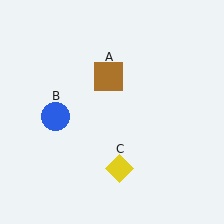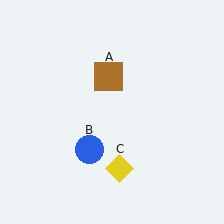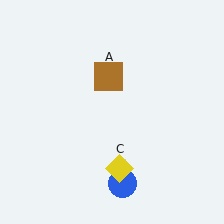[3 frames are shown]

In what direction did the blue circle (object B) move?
The blue circle (object B) moved down and to the right.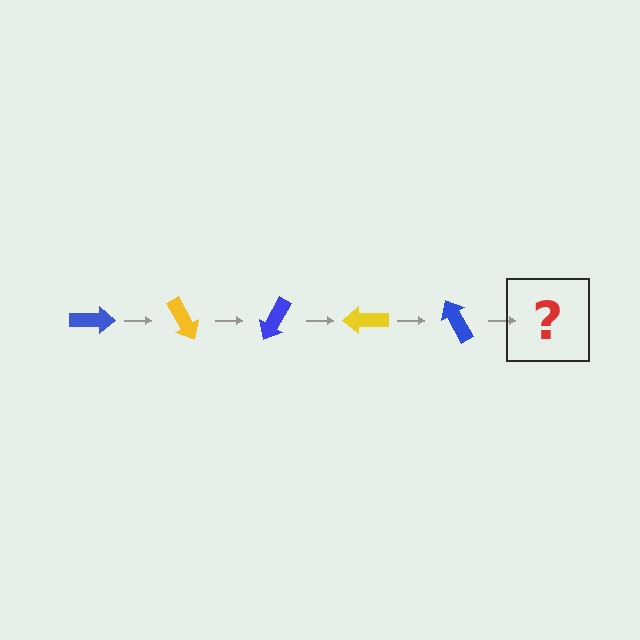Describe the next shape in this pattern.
It should be a yellow arrow, rotated 300 degrees from the start.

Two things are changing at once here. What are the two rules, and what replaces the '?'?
The two rules are that it rotates 60 degrees each step and the color cycles through blue and yellow. The '?' should be a yellow arrow, rotated 300 degrees from the start.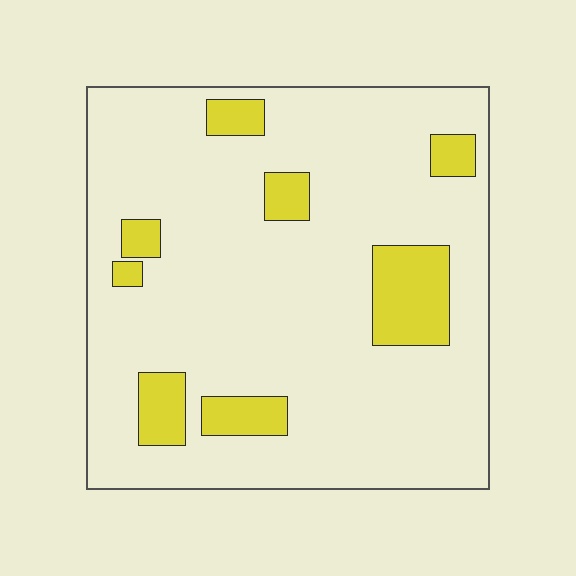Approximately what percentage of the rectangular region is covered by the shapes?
Approximately 15%.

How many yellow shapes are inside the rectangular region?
8.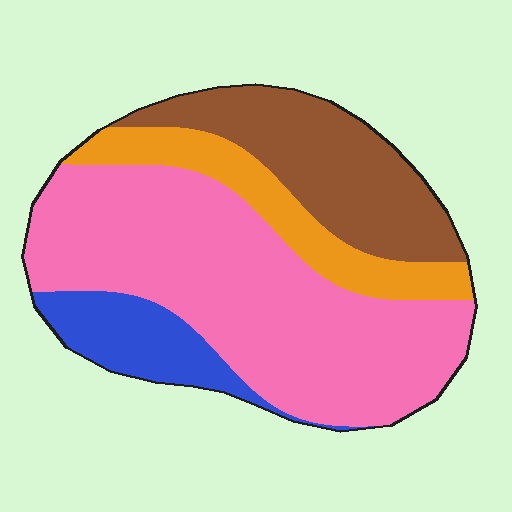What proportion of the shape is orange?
Orange takes up about one sixth (1/6) of the shape.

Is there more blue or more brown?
Brown.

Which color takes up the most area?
Pink, at roughly 50%.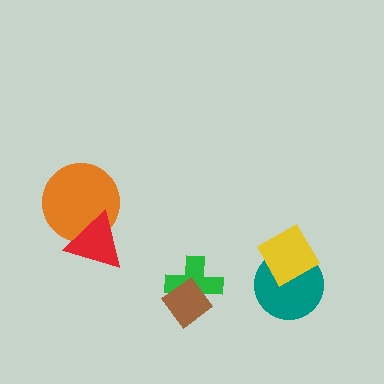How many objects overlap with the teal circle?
1 object overlaps with the teal circle.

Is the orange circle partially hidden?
Yes, it is partially covered by another shape.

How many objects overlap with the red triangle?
1 object overlaps with the red triangle.